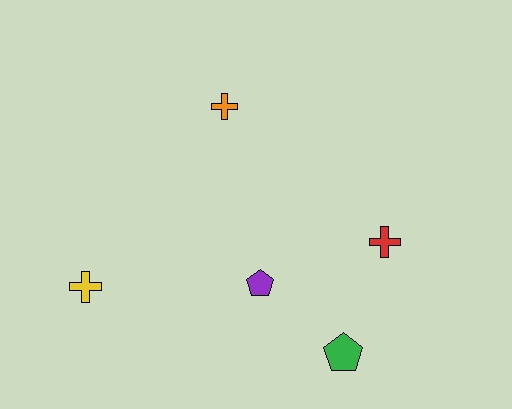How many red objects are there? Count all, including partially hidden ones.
There is 1 red object.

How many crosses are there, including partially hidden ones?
There are 3 crosses.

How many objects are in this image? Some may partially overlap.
There are 5 objects.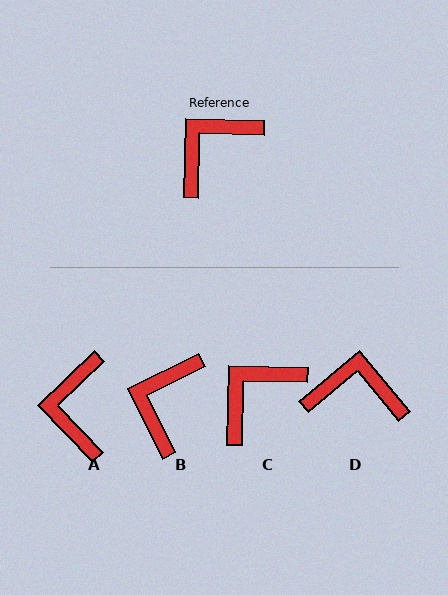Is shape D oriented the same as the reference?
No, it is off by about 49 degrees.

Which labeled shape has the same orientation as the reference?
C.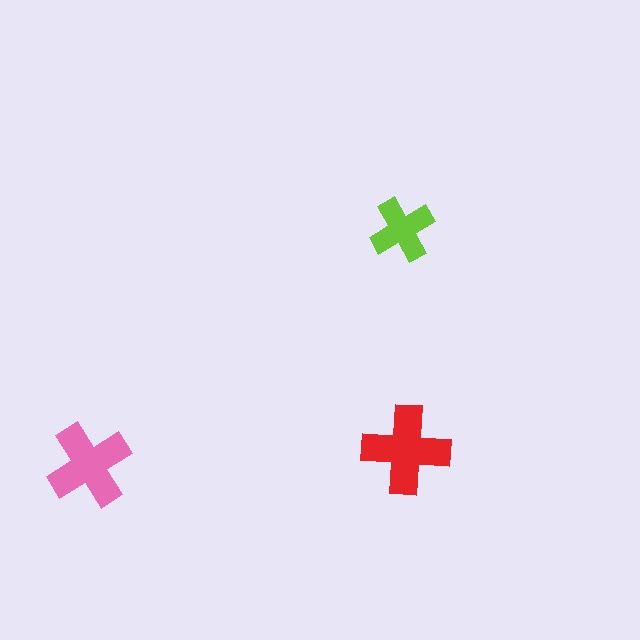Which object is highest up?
The lime cross is topmost.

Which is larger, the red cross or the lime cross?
The red one.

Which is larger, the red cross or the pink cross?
The red one.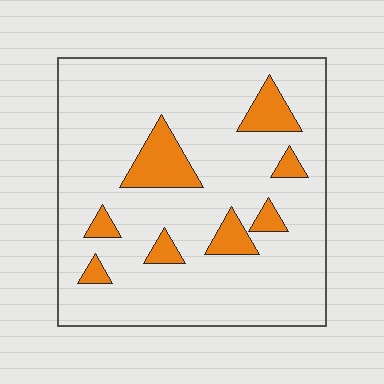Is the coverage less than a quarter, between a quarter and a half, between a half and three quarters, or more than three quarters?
Less than a quarter.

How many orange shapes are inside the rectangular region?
8.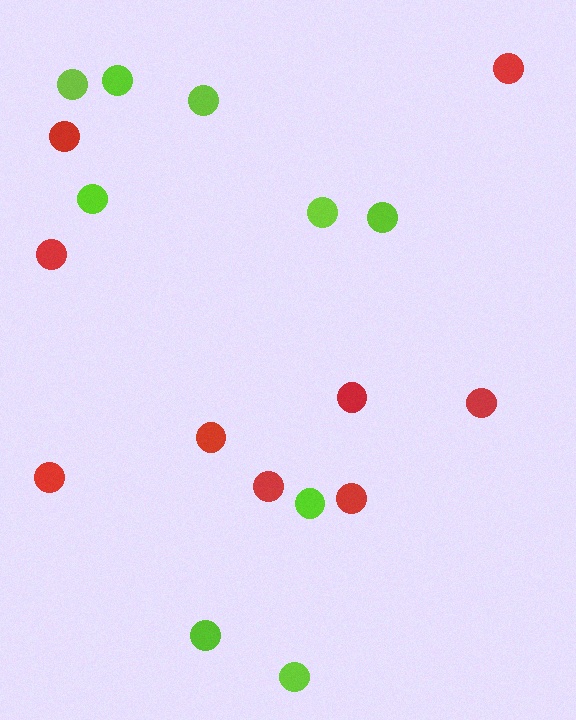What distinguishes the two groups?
There are 2 groups: one group of red circles (9) and one group of lime circles (9).